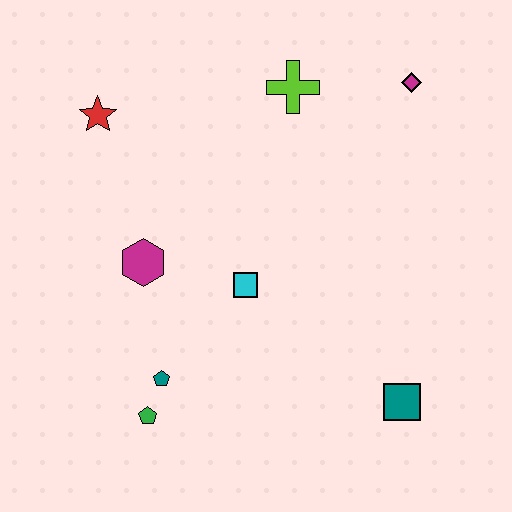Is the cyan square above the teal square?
Yes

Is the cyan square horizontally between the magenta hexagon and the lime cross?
Yes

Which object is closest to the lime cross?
The magenta diamond is closest to the lime cross.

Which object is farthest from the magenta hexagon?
The magenta diamond is farthest from the magenta hexagon.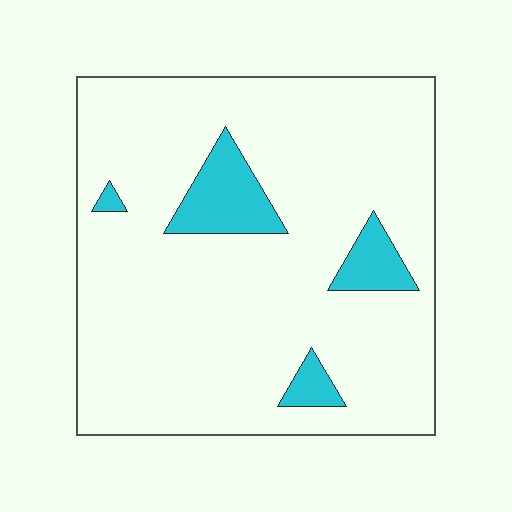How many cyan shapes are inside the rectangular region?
4.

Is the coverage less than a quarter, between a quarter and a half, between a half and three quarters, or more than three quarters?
Less than a quarter.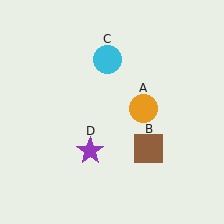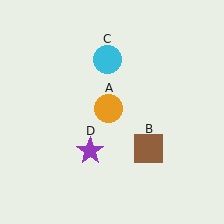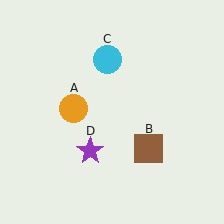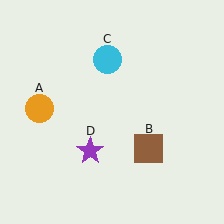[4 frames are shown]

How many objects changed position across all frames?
1 object changed position: orange circle (object A).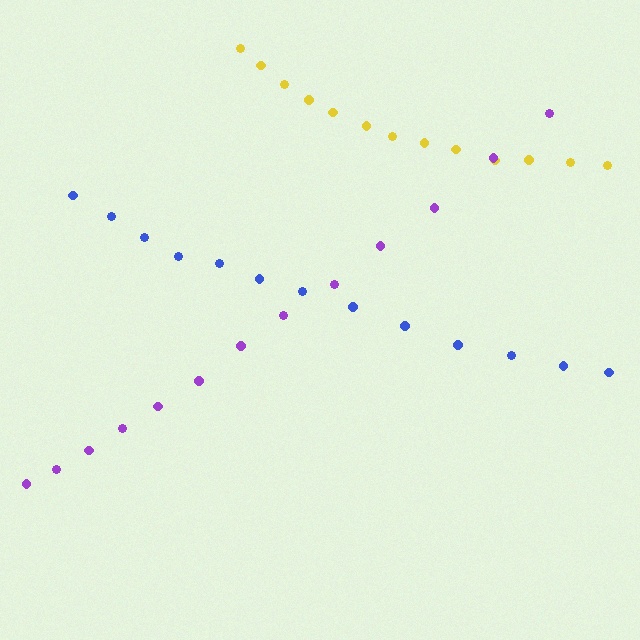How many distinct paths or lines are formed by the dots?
There are 3 distinct paths.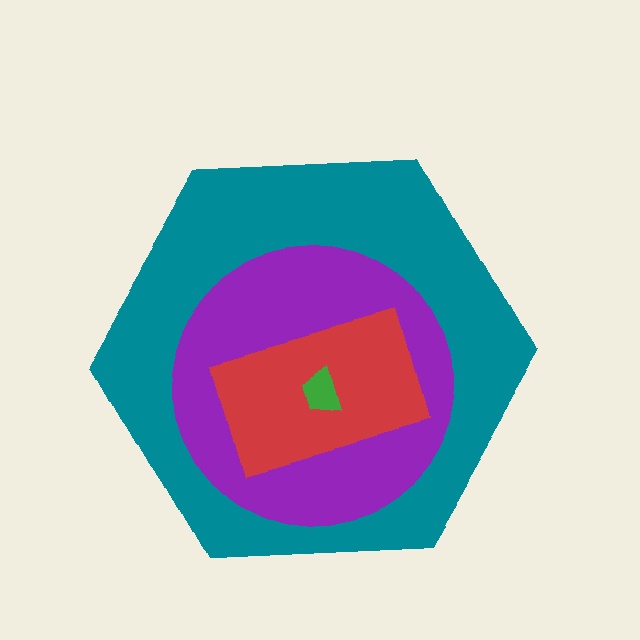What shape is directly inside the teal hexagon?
The purple circle.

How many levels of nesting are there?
4.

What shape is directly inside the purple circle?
The red rectangle.